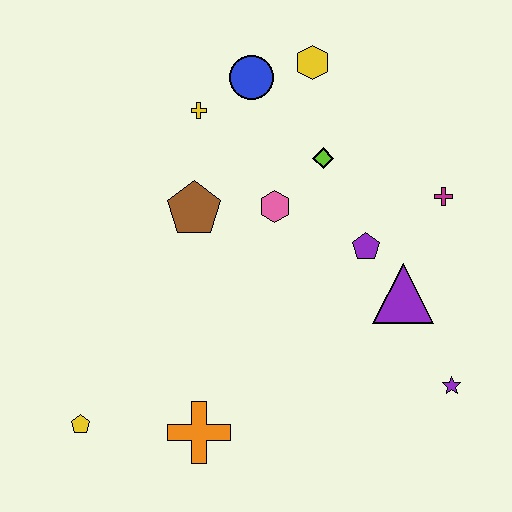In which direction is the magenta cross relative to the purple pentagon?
The magenta cross is to the right of the purple pentagon.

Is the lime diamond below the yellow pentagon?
No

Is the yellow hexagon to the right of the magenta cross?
No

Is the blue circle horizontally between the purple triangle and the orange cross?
Yes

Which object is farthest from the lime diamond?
The yellow pentagon is farthest from the lime diamond.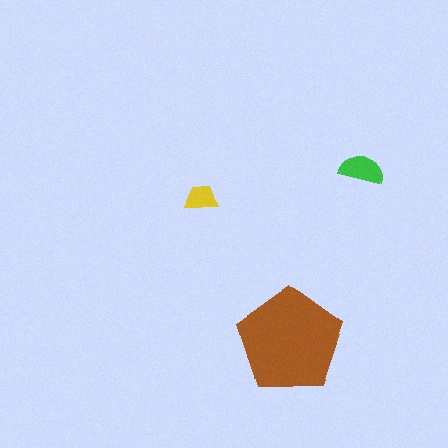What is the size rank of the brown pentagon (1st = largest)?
1st.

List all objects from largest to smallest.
The brown pentagon, the green semicircle, the yellow trapezoid.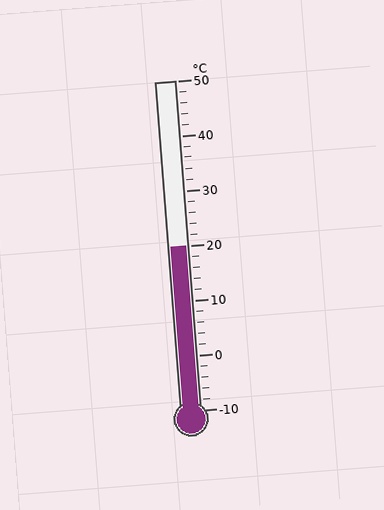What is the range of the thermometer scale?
The thermometer scale ranges from -10°C to 50°C.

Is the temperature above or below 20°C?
The temperature is at 20°C.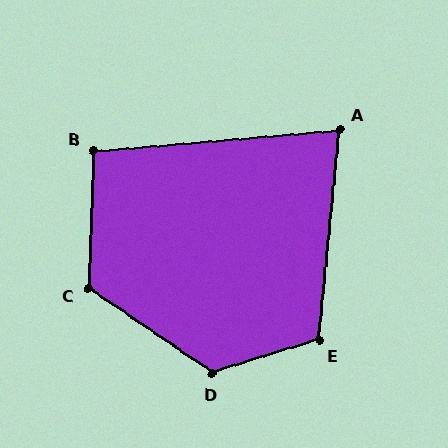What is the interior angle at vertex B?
Approximately 97 degrees (obtuse).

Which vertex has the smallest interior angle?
A, at approximately 79 degrees.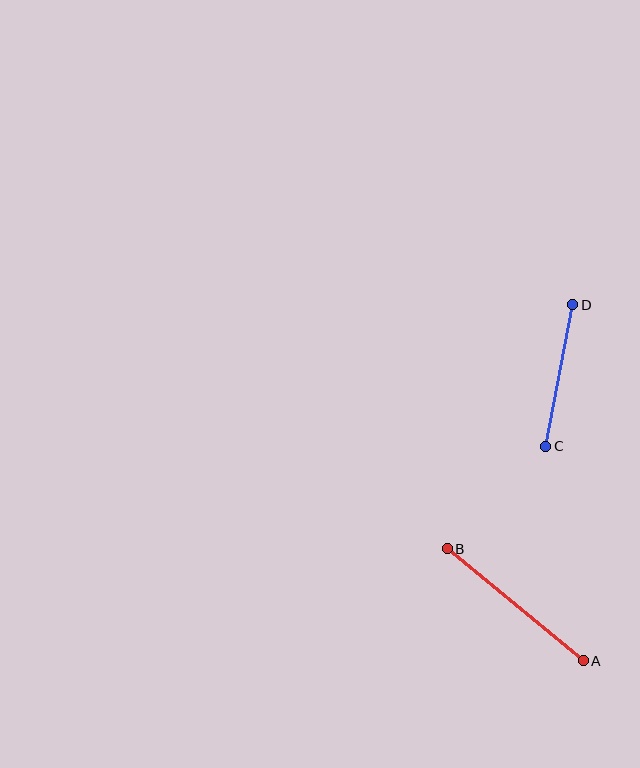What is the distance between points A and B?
The distance is approximately 176 pixels.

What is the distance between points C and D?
The distance is approximately 144 pixels.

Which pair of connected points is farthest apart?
Points A and B are farthest apart.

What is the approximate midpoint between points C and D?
The midpoint is at approximately (559, 376) pixels.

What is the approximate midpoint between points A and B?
The midpoint is at approximately (515, 605) pixels.